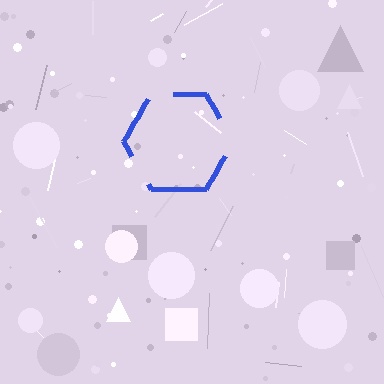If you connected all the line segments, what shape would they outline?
They would outline a hexagon.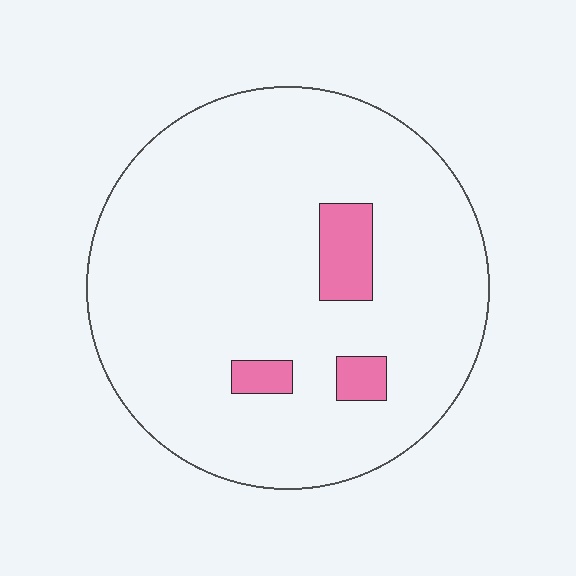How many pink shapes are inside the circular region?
3.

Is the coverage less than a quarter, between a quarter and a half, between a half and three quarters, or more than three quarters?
Less than a quarter.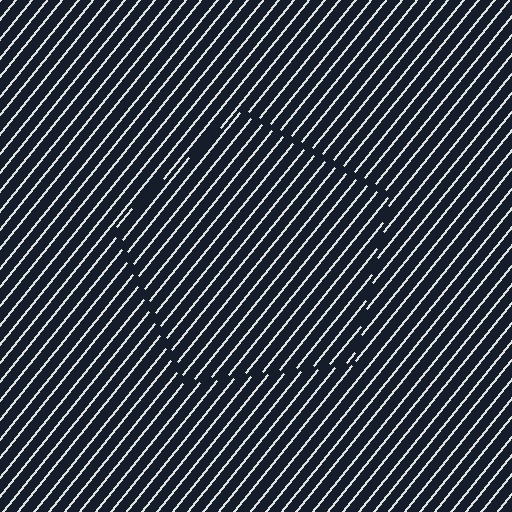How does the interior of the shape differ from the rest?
The interior of the shape contains the same grating, shifted by half a period — the contour is defined by the phase discontinuity where line-ends from the inner and outer gratings abut.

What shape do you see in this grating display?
An illusory pentagon. The interior of the shape contains the same grating, shifted by half a period — the contour is defined by the phase discontinuity where line-ends from the inner and outer gratings abut.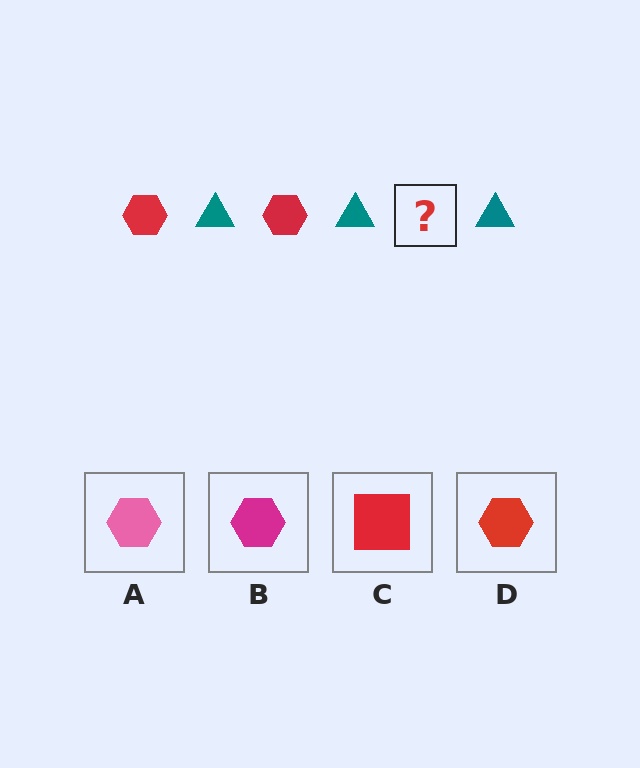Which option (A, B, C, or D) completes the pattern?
D.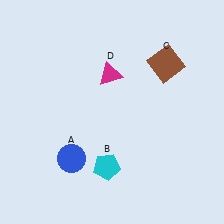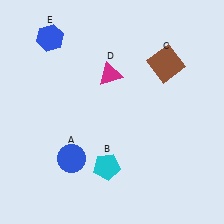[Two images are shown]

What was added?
A blue hexagon (E) was added in Image 2.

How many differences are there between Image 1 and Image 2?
There is 1 difference between the two images.